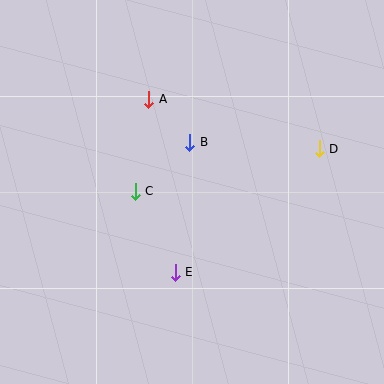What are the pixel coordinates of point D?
Point D is at (319, 149).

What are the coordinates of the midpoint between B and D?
The midpoint between B and D is at (254, 146).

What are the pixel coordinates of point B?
Point B is at (190, 142).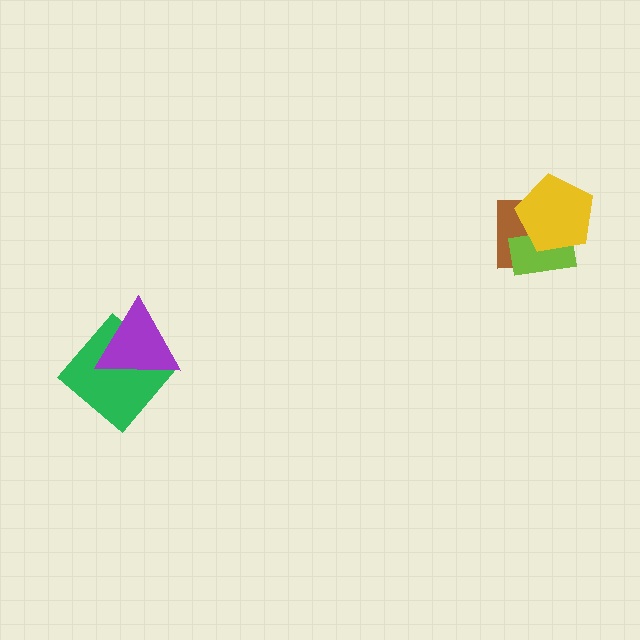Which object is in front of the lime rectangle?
The yellow pentagon is in front of the lime rectangle.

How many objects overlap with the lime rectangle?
2 objects overlap with the lime rectangle.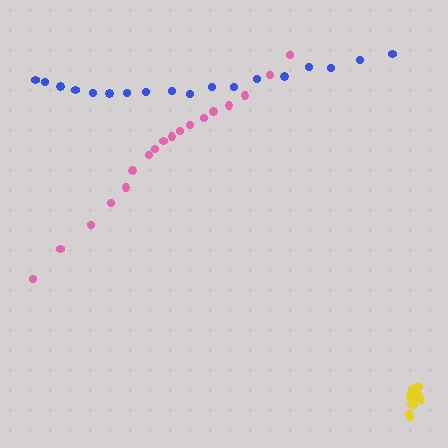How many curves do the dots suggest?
There are 3 distinct paths.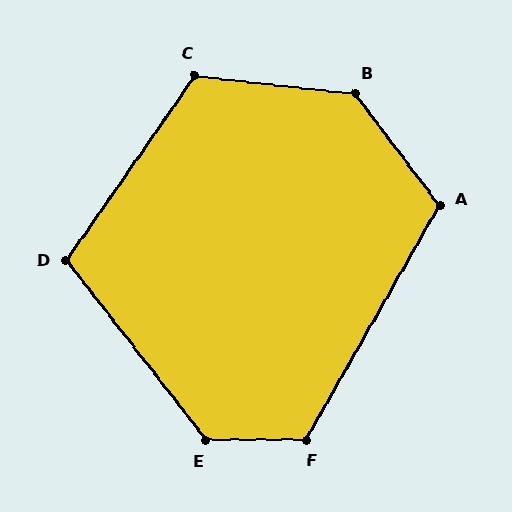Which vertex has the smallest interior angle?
D, at approximately 107 degrees.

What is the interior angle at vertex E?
Approximately 128 degrees (obtuse).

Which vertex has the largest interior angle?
B, at approximately 133 degrees.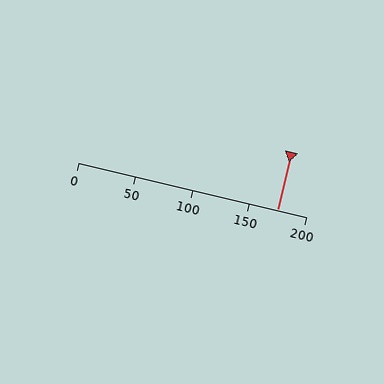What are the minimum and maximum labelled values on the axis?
The axis runs from 0 to 200.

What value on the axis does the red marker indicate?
The marker indicates approximately 175.